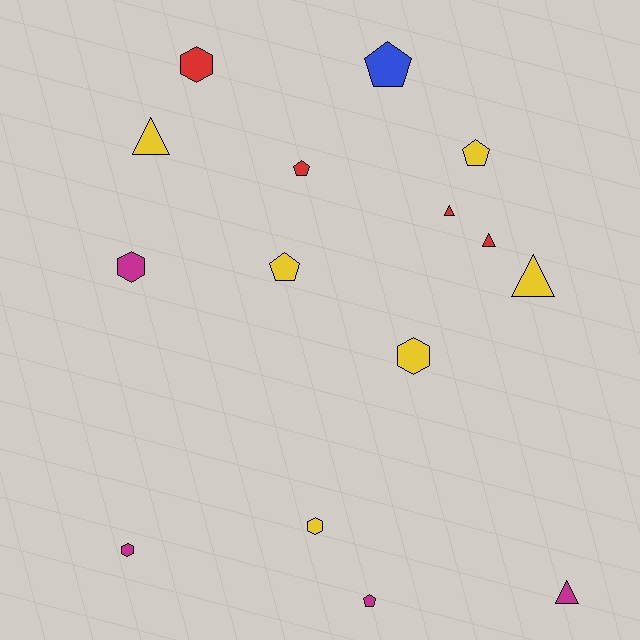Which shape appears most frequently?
Pentagon, with 5 objects.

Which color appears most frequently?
Yellow, with 6 objects.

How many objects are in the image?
There are 15 objects.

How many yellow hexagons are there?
There are 2 yellow hexagons.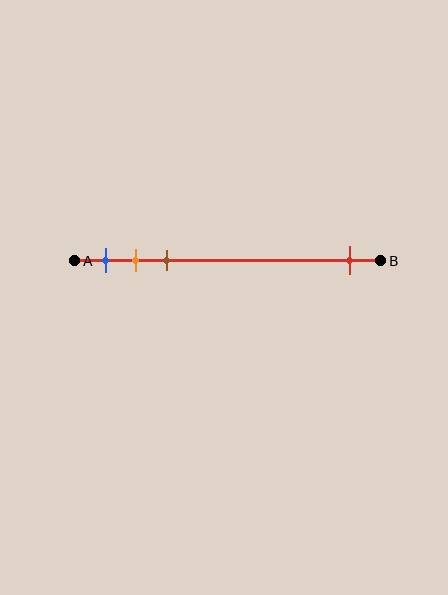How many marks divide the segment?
There are 4 marks dividing the segment.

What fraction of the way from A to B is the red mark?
The red mark is approximately 90% (0.9) of the way from A to B.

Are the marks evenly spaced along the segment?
No, the marks are not evenly spaced.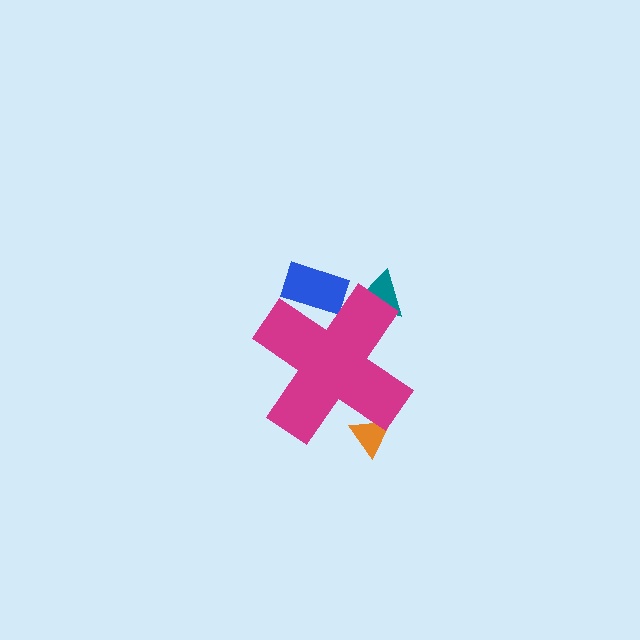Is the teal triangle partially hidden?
Yes, the teal triangle is partially hidden behind the magenta cross.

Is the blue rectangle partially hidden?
Yes, the blue rectangle is partially hidden behind the magenta cross.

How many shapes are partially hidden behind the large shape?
3 shapes are partially hidden.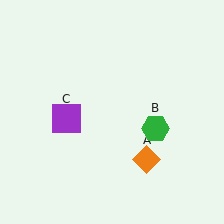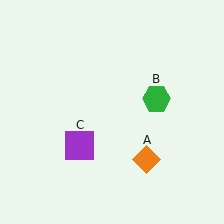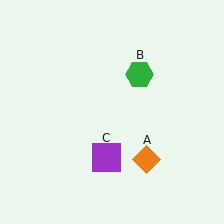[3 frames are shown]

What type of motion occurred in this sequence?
The green hexagon (object B), purple square (object C) rotated counterclockwise around the center of the scene.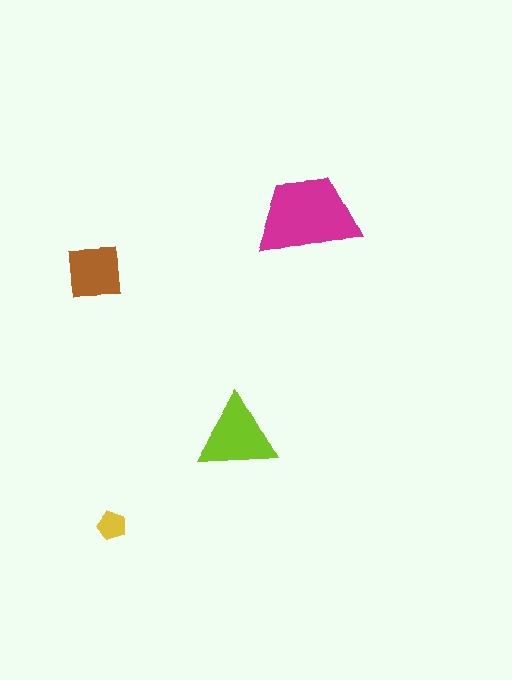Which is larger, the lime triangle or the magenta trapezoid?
The magenta trapezoid.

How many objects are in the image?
There are 4 objects in the image.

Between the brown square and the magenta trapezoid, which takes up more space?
The magenta trapezoid.